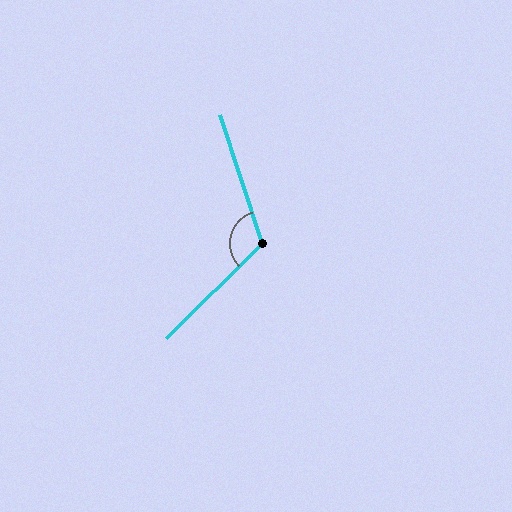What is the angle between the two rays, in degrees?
Approximately 116 degrees.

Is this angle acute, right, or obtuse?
It is obtuse.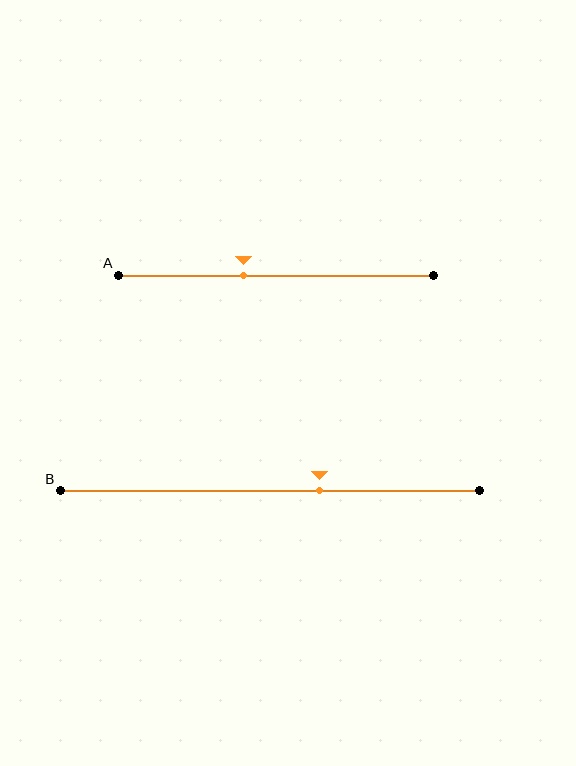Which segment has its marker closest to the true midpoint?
Segment A has its marker closest to the true midpoint.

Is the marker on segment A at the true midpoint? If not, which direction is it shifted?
No, the marker on segment A is shifted to the left by about 10% of the segment length.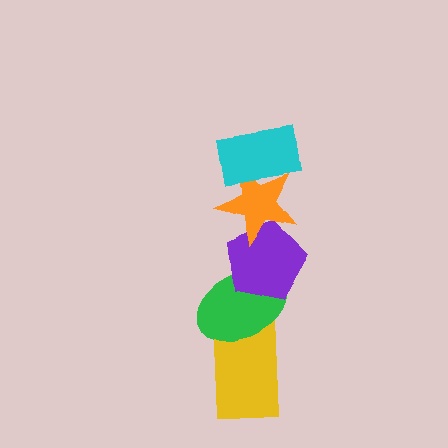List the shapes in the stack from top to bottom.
From top to bottom: the cyan rectangle, the orange star, the purple pentagon, the green ellipse, the yellow rectangle.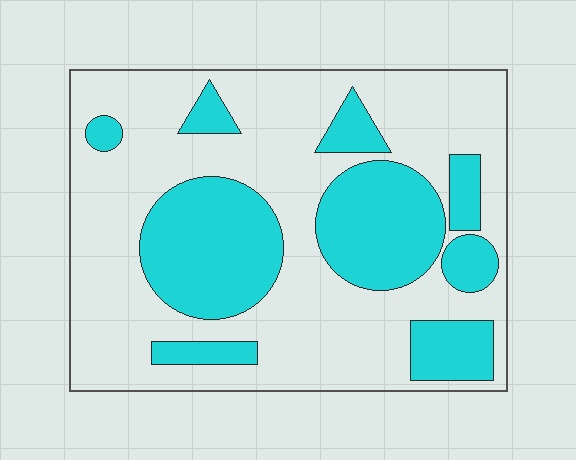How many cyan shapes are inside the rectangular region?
9.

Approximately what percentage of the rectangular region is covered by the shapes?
Approximately 35%.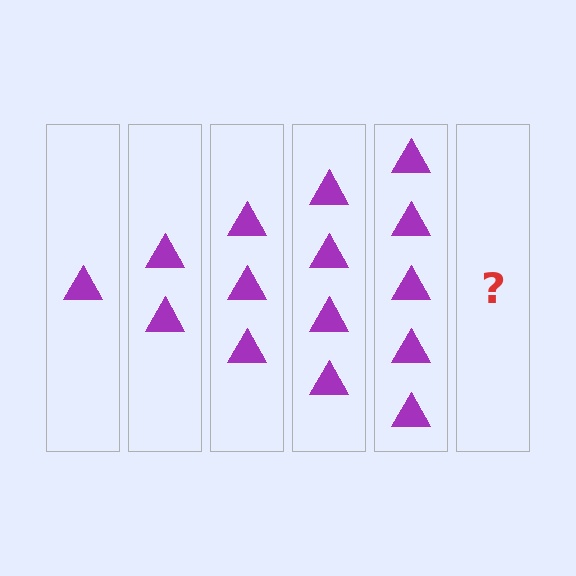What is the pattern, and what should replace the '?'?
The pattern is that each step adds one more triangle. The '?' should be 6 triangles.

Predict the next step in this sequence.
The next step is 6 triangles.